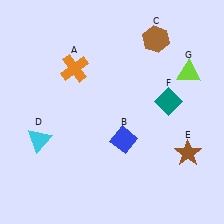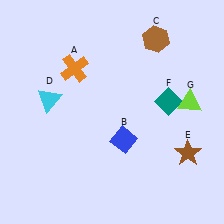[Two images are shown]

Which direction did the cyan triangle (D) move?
The cyan triangle (D) moved up.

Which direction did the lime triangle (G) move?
The lime triangle (G) moved down.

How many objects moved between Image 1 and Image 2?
2 objects moved between the two images.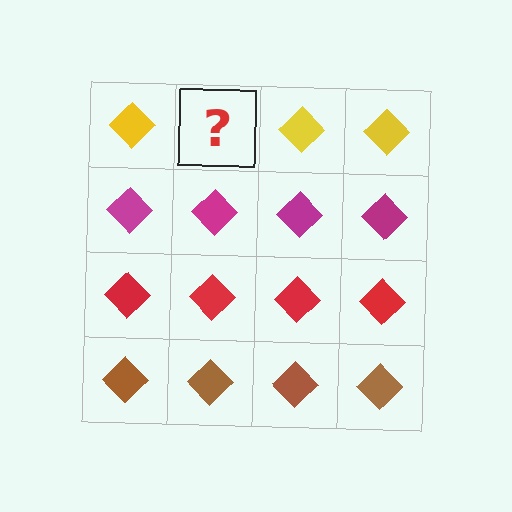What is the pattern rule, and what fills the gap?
The rule is that each row has a consistent color. The gap should be filled with a yellow diamond.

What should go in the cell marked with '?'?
The missing cell should contain a yellow diamond.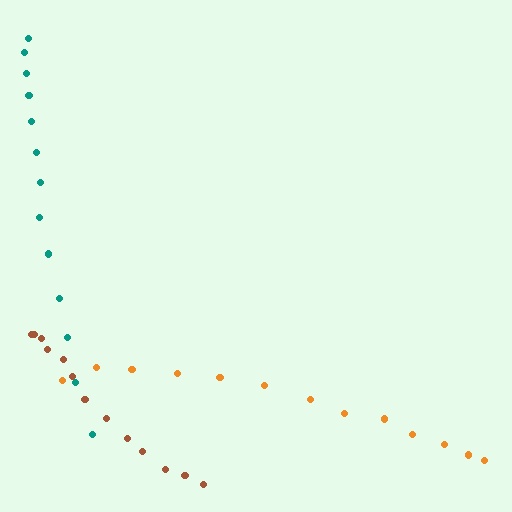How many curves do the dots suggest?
There are 3 distinct paths.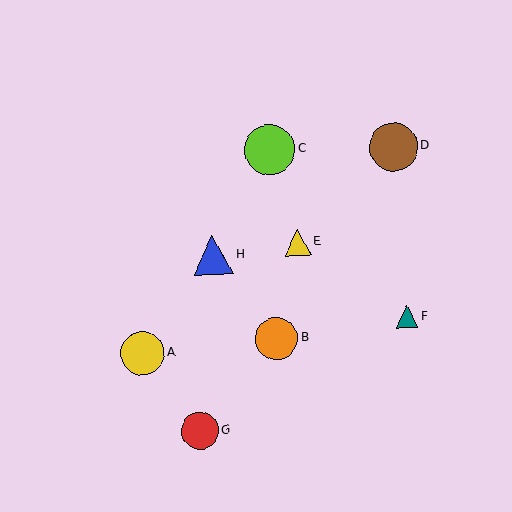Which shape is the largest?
The lime circle (labeled C) is the largest.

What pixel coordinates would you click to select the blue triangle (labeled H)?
Click at (213, 255) to select the blue triangle H.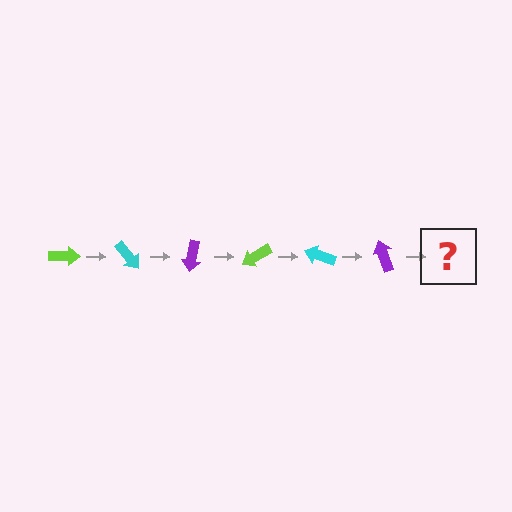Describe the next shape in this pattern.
It should be a lime arrow, rotated 300 degrees from the start.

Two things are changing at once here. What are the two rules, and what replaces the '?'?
The two rules are that it rotates 50 degrees each step and the color cycles through lime, cyan, and purple. The '?' should be a lime arrow, rotated 300 degrees from the start.